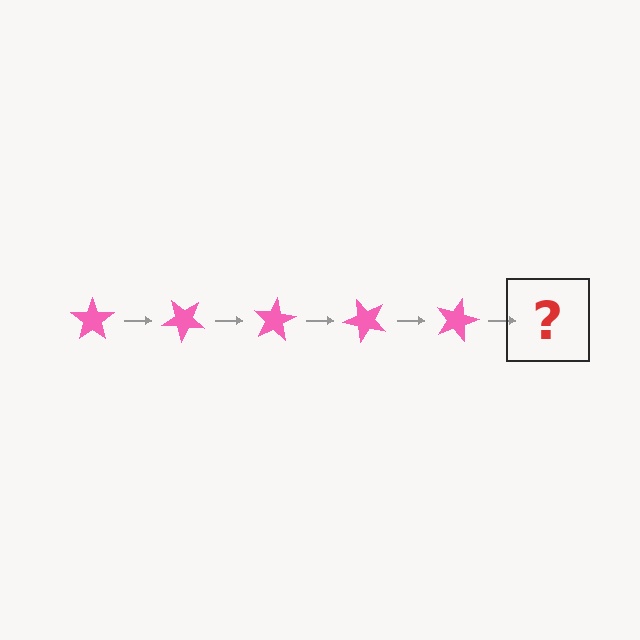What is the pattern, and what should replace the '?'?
The pattern is that the star rotates 40 degrees each step. The '?' should be a pink star rotated 200 degrees.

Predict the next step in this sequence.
The next step is a pink star rotated 200 degrees.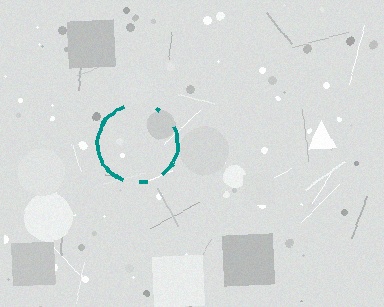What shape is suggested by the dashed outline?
The dashed outline suggests a circle.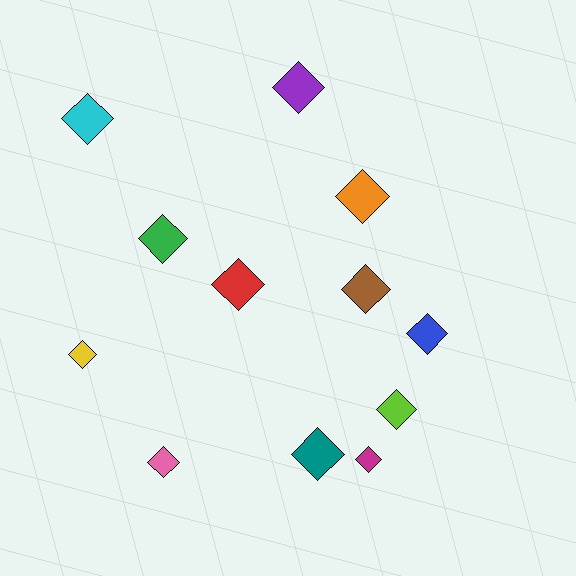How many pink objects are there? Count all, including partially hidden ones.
There is 1 pink object.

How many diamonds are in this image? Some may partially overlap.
There are 12 diamonds.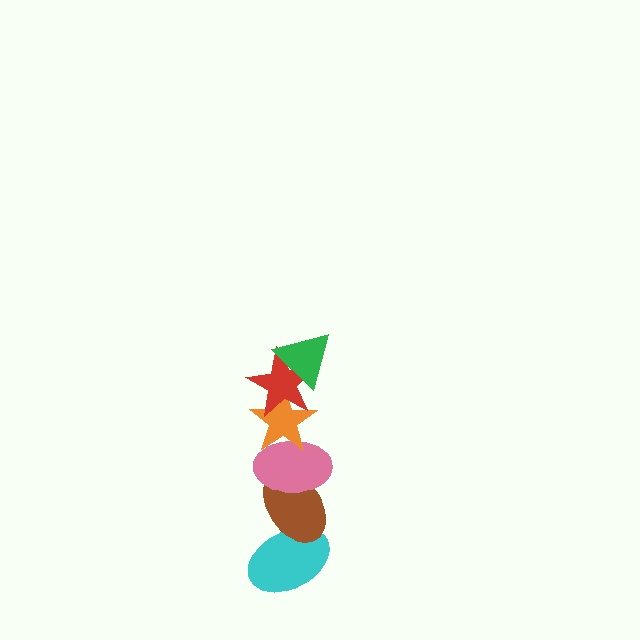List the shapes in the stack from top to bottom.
From top to bottom: the green triangle, the red star, the orange star, the pink ellipse, the brown ellipse, the cyan ellipse.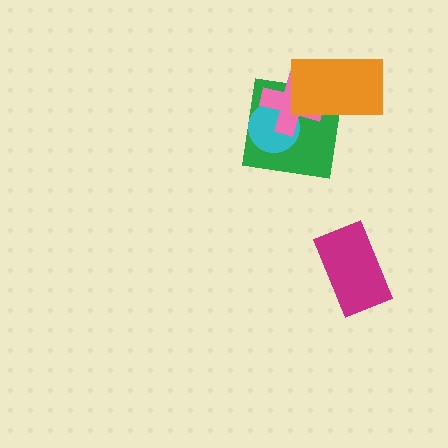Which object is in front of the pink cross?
The orange rectangle is in front of the pink cross.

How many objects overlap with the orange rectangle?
2 objects overlap with the orange rectangle.